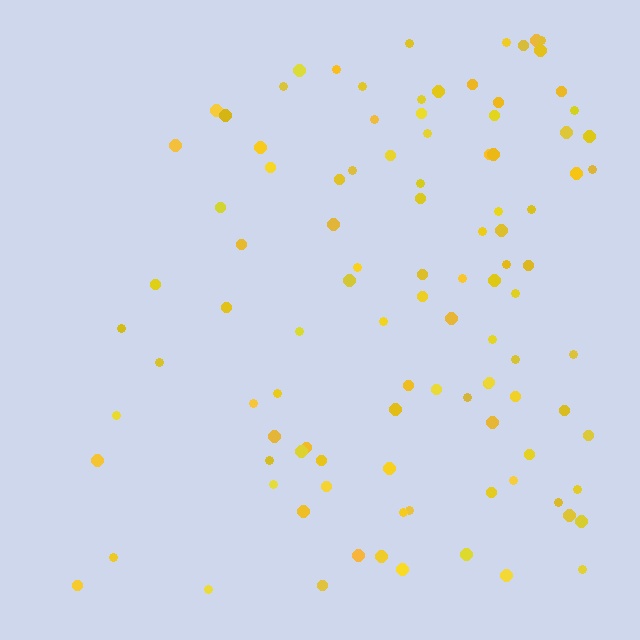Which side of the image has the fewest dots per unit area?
The left.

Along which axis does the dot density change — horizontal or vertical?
Horizontal.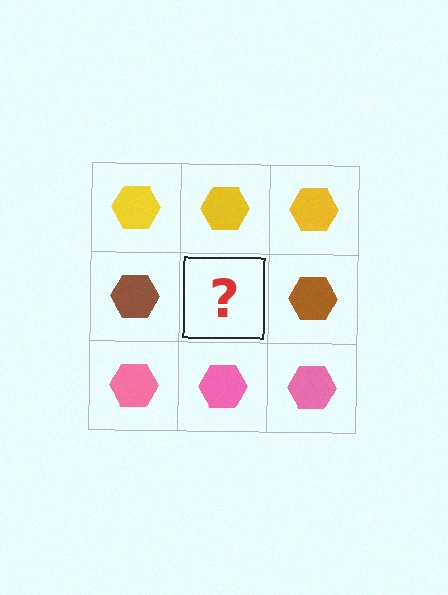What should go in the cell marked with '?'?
The missing cell should contain a brown hexagon.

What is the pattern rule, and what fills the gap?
The rule is that each row has a consistent color. The gap should be filled with a brown hexagon.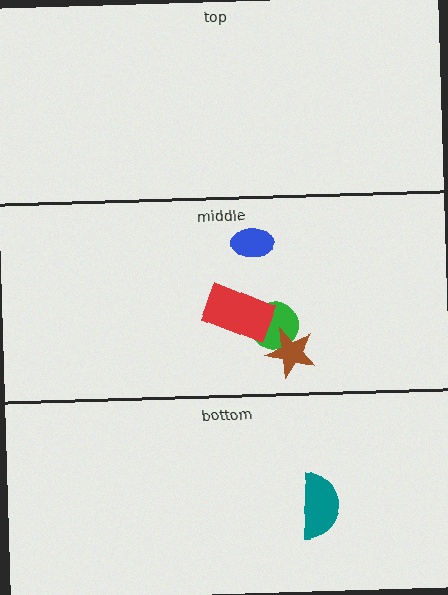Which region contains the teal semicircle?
The bottom region.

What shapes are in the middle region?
The blue ellipse, the green circle, the brown star, the red rectangle.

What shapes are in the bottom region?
The teal semicircle.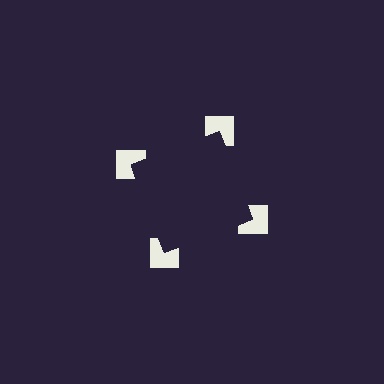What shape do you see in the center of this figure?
An illusory square — its edges are inferred from the aligned wedge cuts in the notched squares, not physically drawn.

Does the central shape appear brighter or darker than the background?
It typically appears slightly darker than the background, even though no actual brightness change is drawn.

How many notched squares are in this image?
There are 4 — one at each vertex of the illusory square.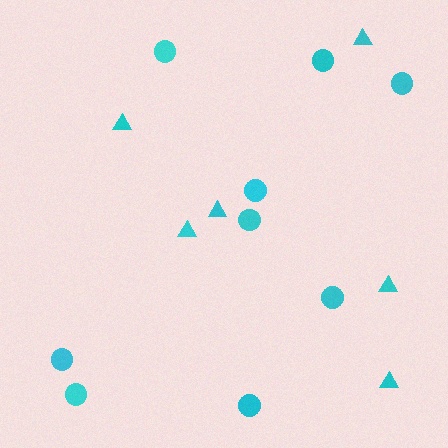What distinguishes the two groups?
There are 2 groups: one group of circles (9) and one group of triangles (6).